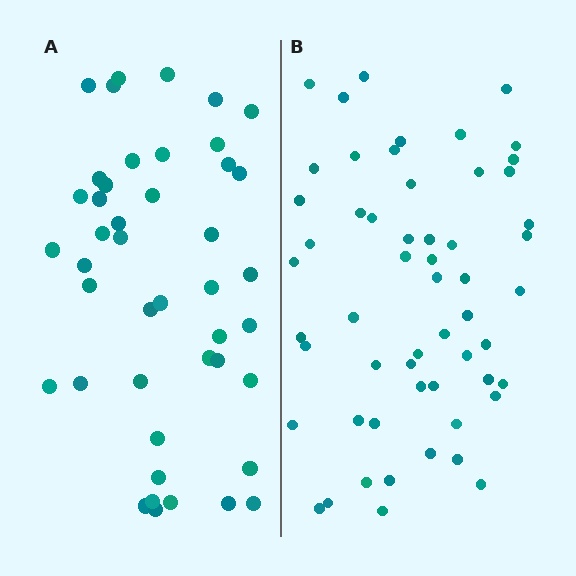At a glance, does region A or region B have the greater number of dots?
Region B (the right region) has more dots.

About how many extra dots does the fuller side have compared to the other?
Region B has roughly 12 or so more dots than region A.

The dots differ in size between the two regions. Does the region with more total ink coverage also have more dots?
No. Region A has more total ink coverage because its dots are larger, but region B actually contains more individual dots. Total area can be misleading — the number of items is what matters here.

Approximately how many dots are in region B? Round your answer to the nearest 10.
About 60 dots. (The exact count is 56, which rounds to 60.)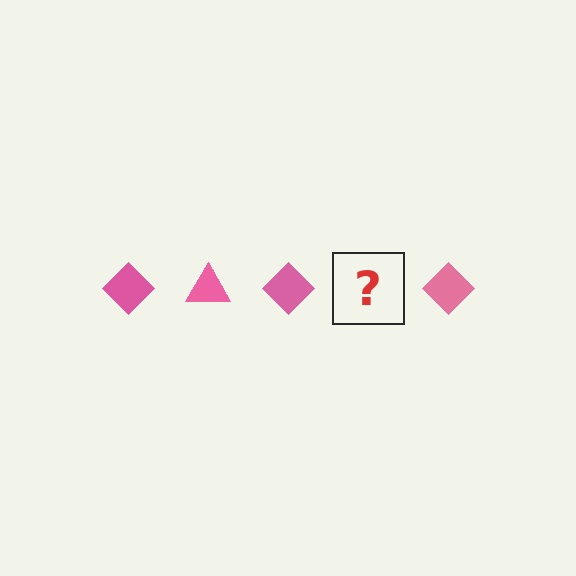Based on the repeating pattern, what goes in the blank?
The blank should be a pink triangle.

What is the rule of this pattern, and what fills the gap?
The rule is that the pattern cycles through diamond, triangle shapes in pink. The gap should be filled with a pink triangle.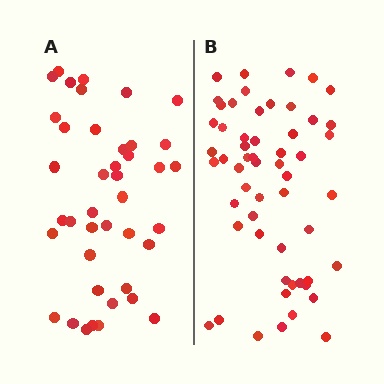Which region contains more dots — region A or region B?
Region B (the right region) has more dots.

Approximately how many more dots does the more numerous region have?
Region B has approximately 15 more dots than region A.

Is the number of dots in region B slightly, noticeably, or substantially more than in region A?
Region B has noticeably more, but not dramatically so. The ratio is roughly 1.4 to 1.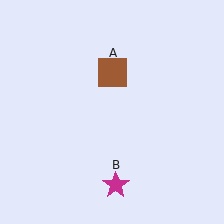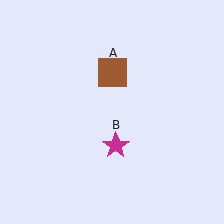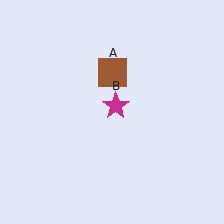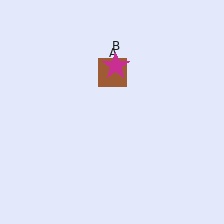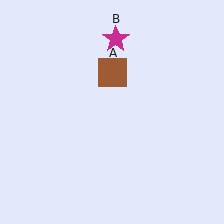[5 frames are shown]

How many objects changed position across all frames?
1 object changed position: magenta star (object B).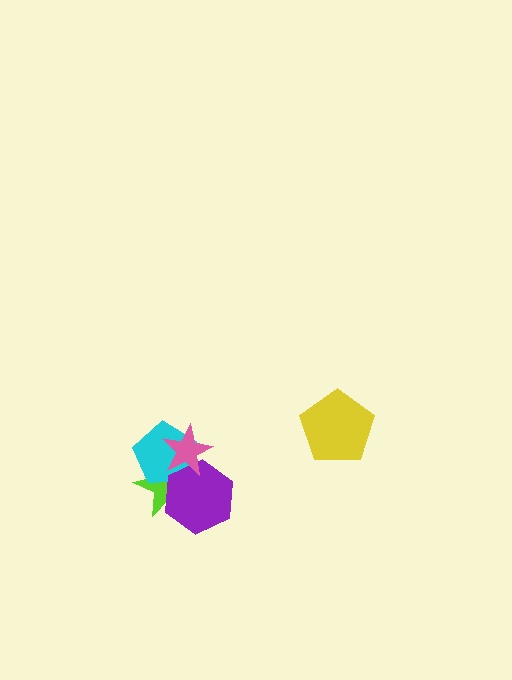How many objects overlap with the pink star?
3 objects overlap with the pink star.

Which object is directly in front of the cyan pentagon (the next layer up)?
The purple hexagon is directly in front of the cyan pentagon.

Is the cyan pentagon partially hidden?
Yes, it is partially covered by another shape.